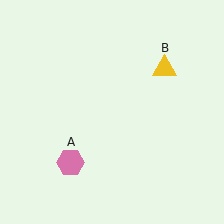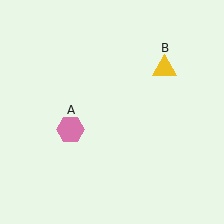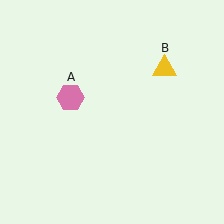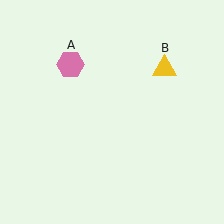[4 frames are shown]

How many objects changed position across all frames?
1 object changed position: pink hexagon (object A).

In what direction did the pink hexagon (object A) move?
The pink hexagon (object A) moved up.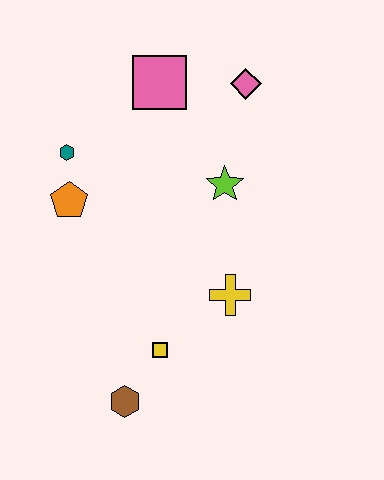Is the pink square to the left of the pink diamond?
Yes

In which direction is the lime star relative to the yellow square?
The lime star is above the yellow square.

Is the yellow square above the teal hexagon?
No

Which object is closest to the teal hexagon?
The orange pentagon is closest to the teal hexagon.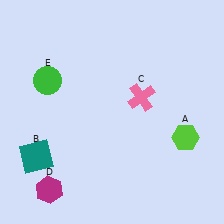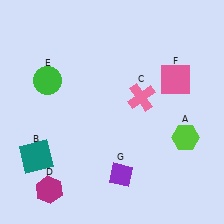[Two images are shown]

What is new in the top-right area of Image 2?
A pink square (F) was added in the top-right area of Image 2.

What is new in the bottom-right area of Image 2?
A purple diamond (G) was added in the bottom-right area of Image 2.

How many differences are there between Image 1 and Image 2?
There are 2 differences between the two images.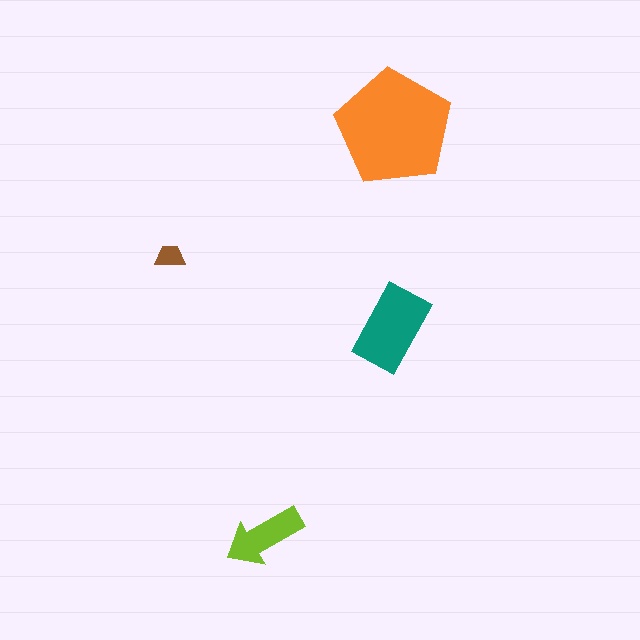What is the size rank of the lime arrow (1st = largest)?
3rd.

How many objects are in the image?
There are 4 objects in the image.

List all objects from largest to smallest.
The orange pentagon, the teal rectangle, the lime arrow, the brown trapezoid.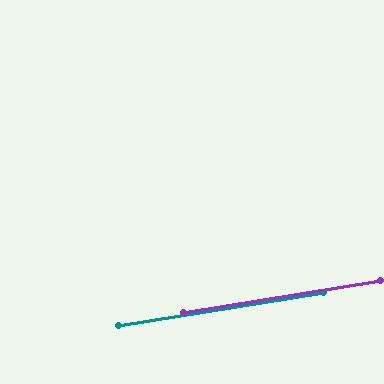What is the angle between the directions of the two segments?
Approximately 0 degrees.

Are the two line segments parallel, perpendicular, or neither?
Parallel — their directions differ by only 0.0°.